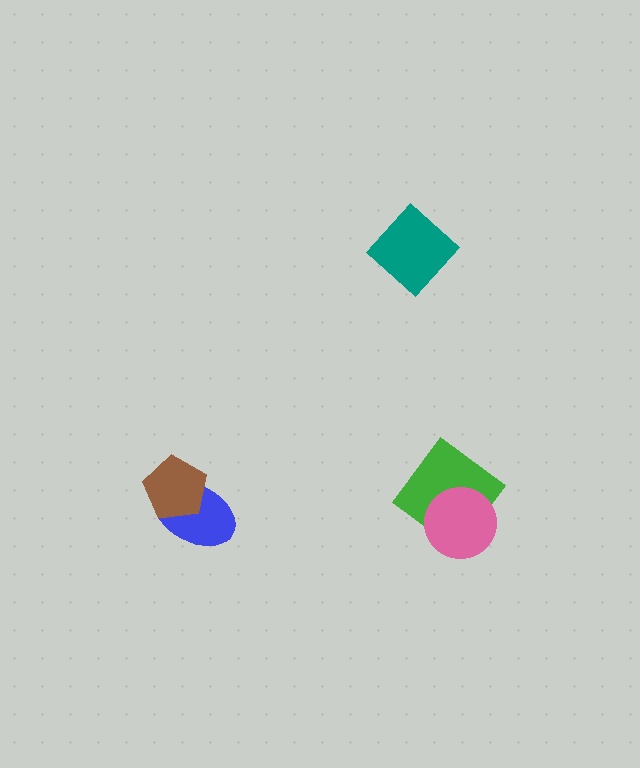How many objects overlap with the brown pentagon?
1 object overlaps with the brown pentagon.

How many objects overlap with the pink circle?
1 object overlaps with the pink circle.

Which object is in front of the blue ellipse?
The brown pentagon is in front of the blue ellipse.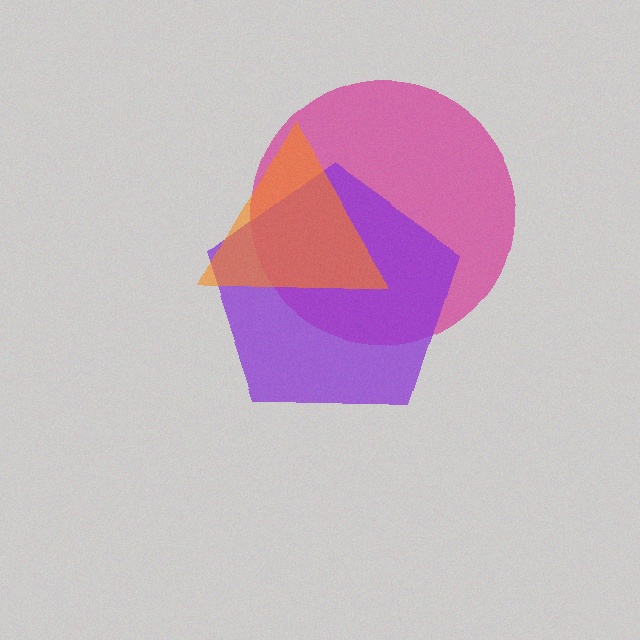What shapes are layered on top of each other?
The layered shapes are: a magenta circle, a purple pentagon, an orange triangle.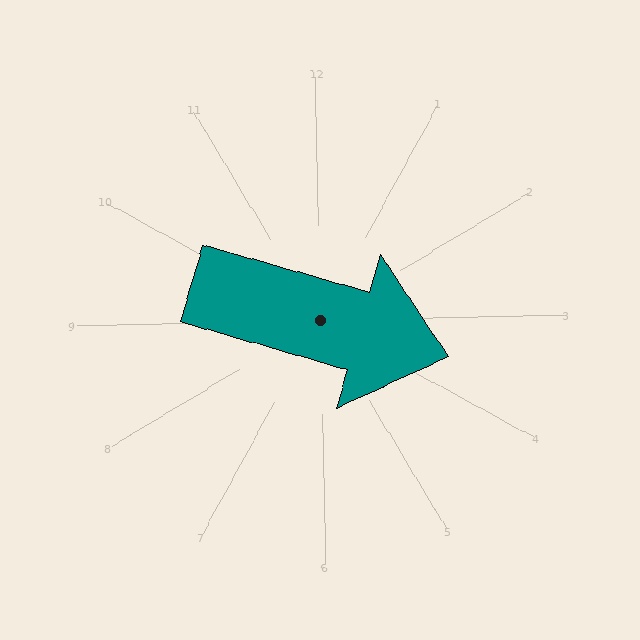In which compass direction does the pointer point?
East.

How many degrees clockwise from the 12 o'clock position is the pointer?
Approximately 107 degrees.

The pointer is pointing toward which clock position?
Roughly 4 o'clock.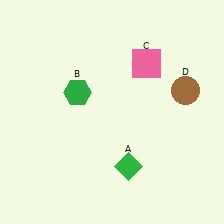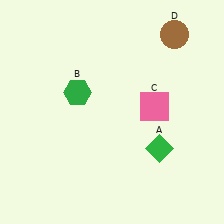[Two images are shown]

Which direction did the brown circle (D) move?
The brown circle (D) moved up.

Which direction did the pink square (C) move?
The pink square (C) moved down.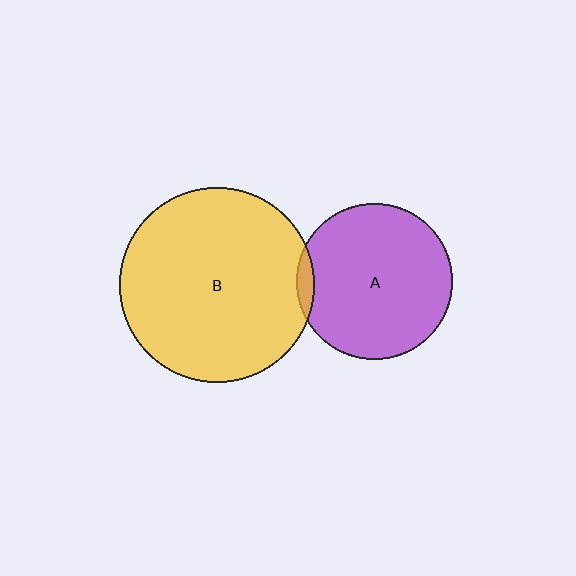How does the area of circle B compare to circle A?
Approximately 1.6 times.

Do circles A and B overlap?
Yes.